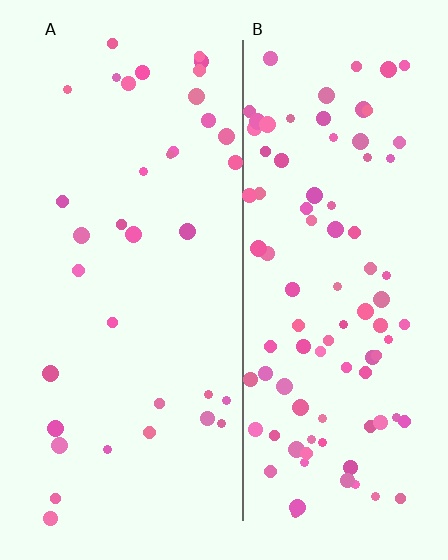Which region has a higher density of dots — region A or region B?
B (the right).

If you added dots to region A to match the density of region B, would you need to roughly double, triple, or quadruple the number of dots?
Approximately triple.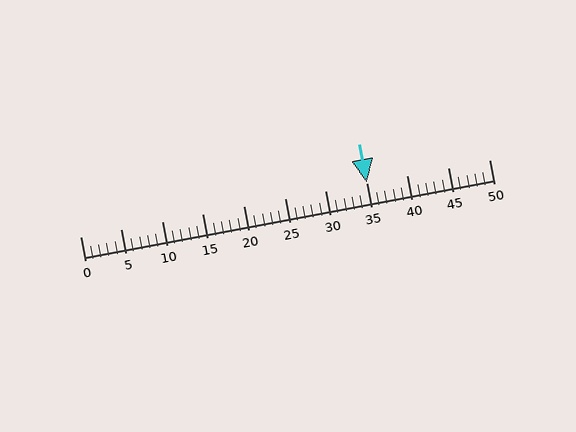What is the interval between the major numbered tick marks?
The major tick marks are spaced 5 units apart.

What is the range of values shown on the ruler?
The ruler shows values from 0 to 50.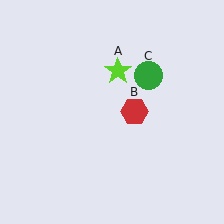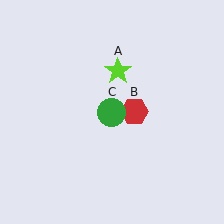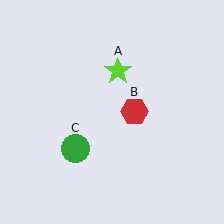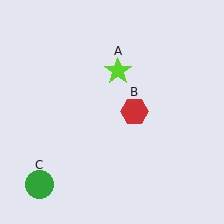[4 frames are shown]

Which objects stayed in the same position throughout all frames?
Lime star (object A) and red hexagon (object B) remained stationary.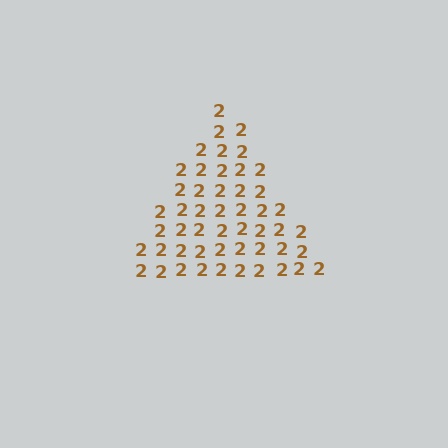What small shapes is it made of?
It is made of small digit 2's.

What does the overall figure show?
The overall figure shows a triangle.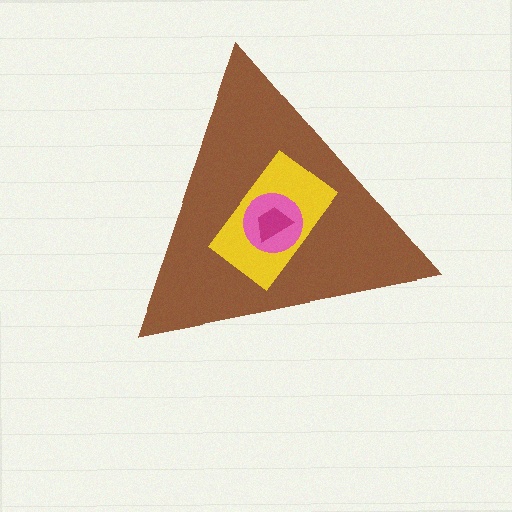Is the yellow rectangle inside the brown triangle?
Yes.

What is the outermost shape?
The brown triangle.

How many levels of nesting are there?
4.